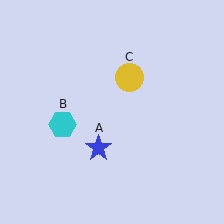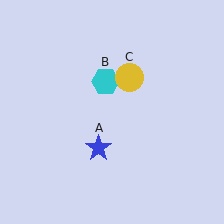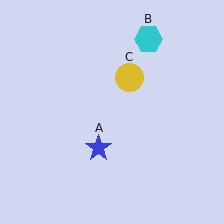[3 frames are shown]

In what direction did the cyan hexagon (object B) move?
The cyan hexagon (object B) moved up and to the right.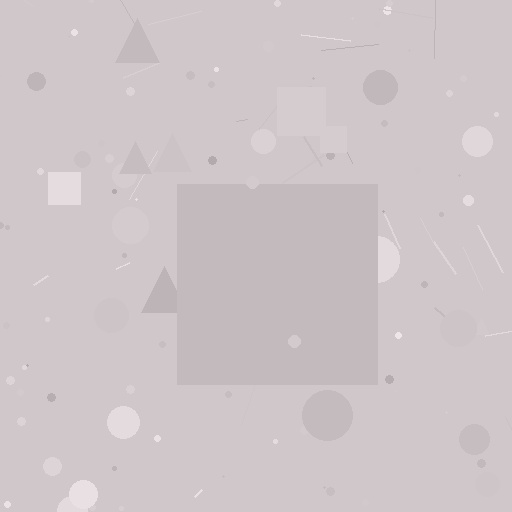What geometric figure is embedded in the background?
A square is embedded in the background.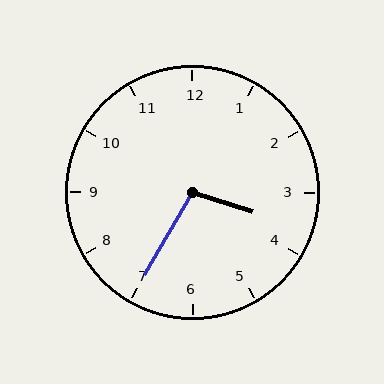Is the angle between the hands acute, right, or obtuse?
It is obtuse.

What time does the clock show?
3:35.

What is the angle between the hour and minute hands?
Approximately 102 degrees.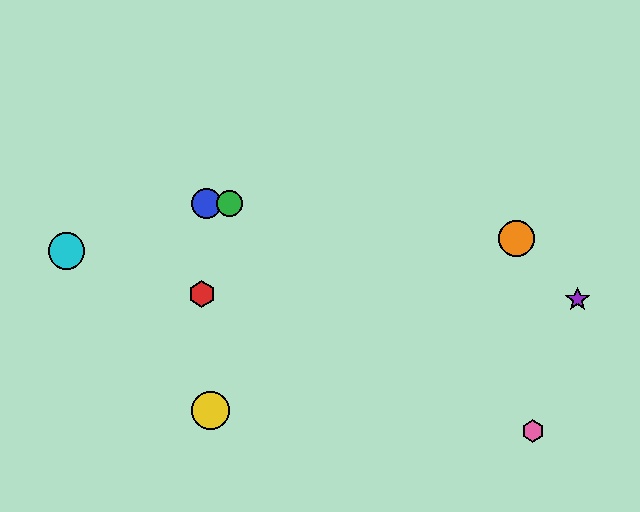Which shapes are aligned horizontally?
The blue circle, the green circle are aligned horizontally.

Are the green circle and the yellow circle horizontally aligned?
No, the green circle is at y≈204 and the yellow circle is at y≈410.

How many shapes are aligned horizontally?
2 shapes (the blue circle, the green circle) are aligned horizontally.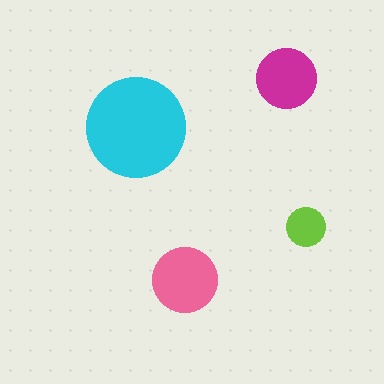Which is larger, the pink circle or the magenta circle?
The pink one.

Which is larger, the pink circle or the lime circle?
The pink one.